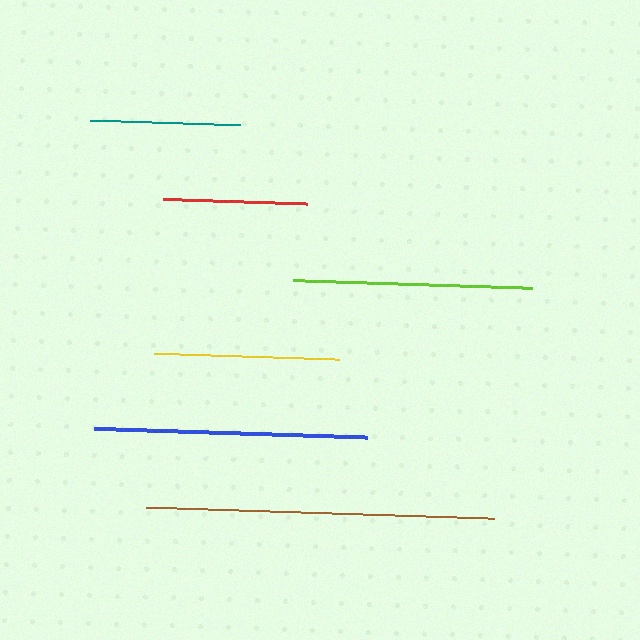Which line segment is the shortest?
The red line is the shortest at approximately 144 pixels.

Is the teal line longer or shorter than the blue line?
The blue line is longer than the teal line.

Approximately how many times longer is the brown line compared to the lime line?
The brown line is approximately 1.5 times the length of the lime line.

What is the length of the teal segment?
The teal segment is approximately 150 pixels long.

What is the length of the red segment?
The red segment is approximately 144 pixels long.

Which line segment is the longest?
The brown line is the longest at approximately 348 pixels.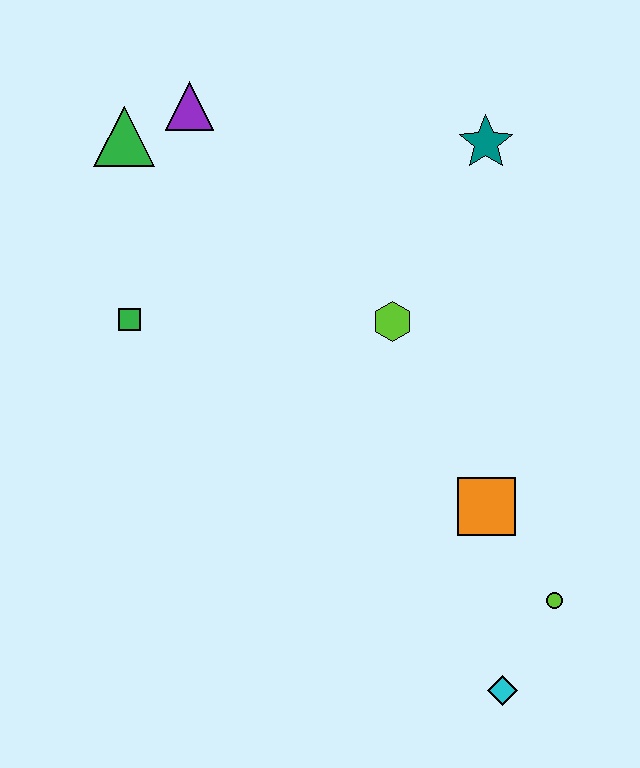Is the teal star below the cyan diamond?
No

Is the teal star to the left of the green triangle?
No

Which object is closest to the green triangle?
The purple triangle is closest to the green triangle.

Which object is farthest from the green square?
The cyan diamond is farthest from the green square.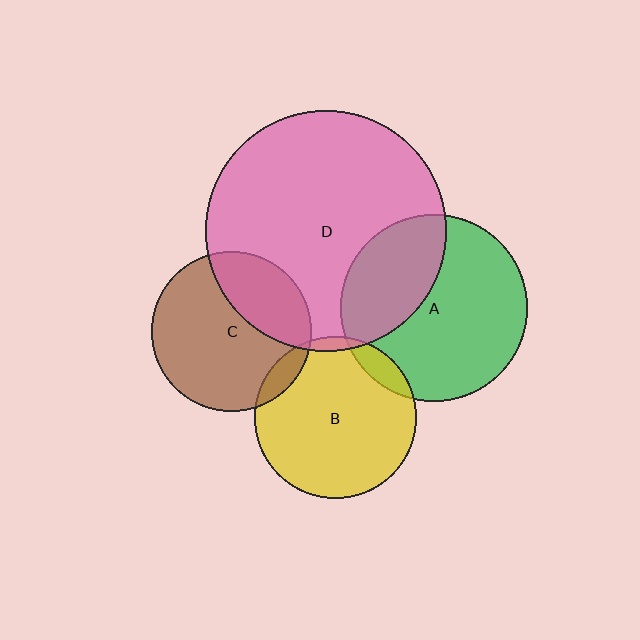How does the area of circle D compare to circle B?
Approximately 2.2 times.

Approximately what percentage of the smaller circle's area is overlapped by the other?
Approximately 10%.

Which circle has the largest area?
Circle D (pink).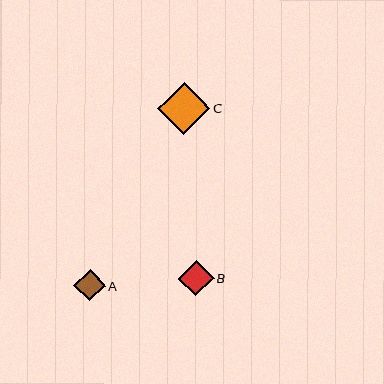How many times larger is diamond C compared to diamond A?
Diamond C is approximately 1.7 times the size of diamond A.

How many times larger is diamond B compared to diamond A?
Diamond B is approximately 1.1 times the size of diamond A.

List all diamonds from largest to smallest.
From largest to smallest: C, B, A.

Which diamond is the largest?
Diamond C is the largest with a size of approximately 52 pixels.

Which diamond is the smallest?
Diamond A is the smallest with a size of approximately 31 pixels.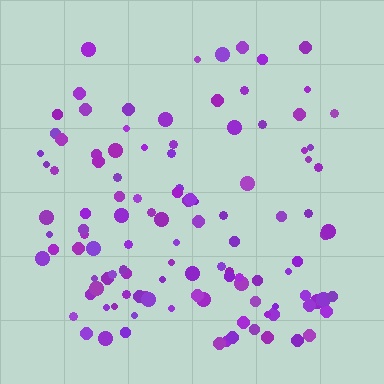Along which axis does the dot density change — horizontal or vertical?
Vertical.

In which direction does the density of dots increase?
From top to bottom, with the bottom side densest.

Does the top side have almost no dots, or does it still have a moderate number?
Still a moderate number, just noticeably fewer than the bottom.